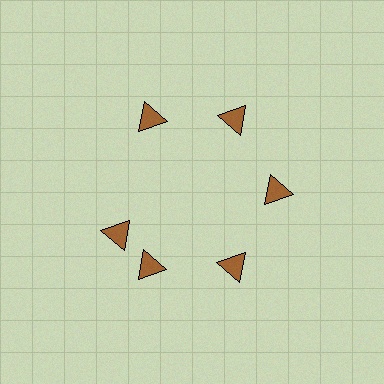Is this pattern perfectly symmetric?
No. The 6 brown triangles are arranged in a ring, but one element near the 9 o'clock position is rotated out of alignment along the ring, breaking the 6-fold rotational symmetry.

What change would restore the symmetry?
The symmetry would be restored by rotating it back into even spacing with its neighbors so that all 6 triangles sit at equal angles and equal distance from the center.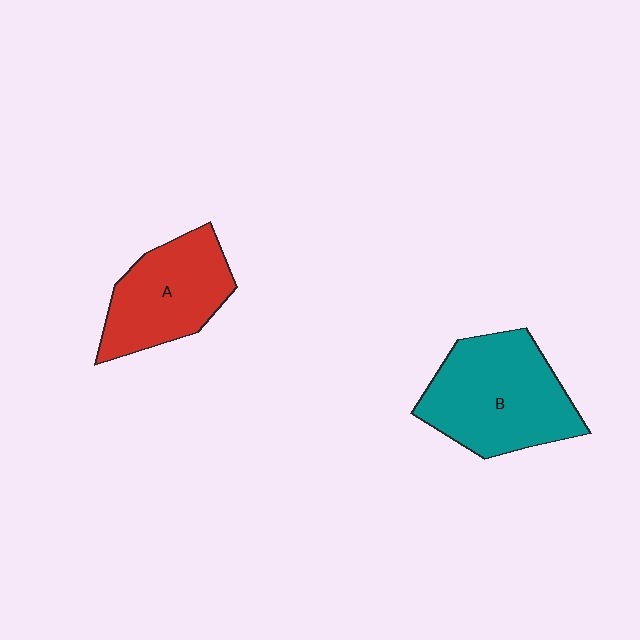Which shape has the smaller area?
Shape A (red).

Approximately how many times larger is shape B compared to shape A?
Approximately 1.3 times.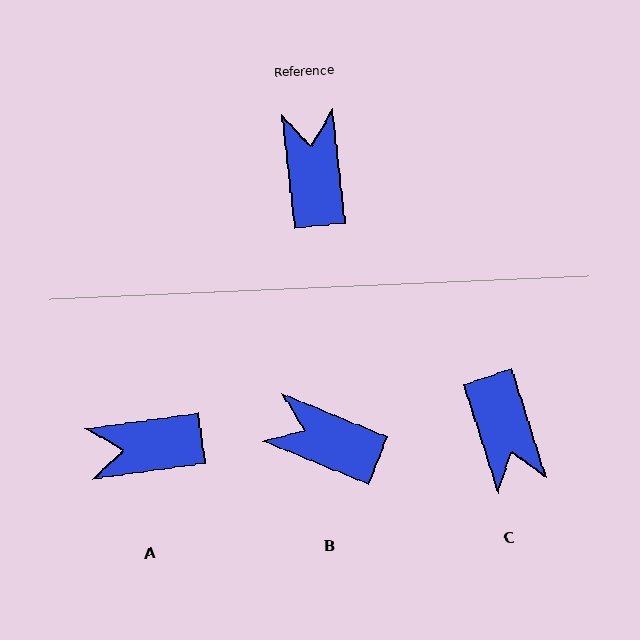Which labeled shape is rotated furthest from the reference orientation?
C, about 169 degrees away.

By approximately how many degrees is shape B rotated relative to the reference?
Approximately 61 degrees counter-clockwise.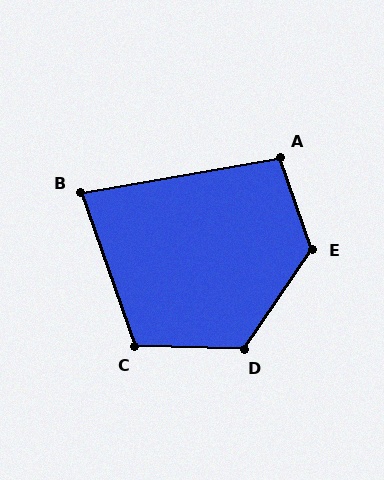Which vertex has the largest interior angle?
E, at approximately 126 degrees.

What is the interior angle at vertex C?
Approximately 111 degrees (obtuse).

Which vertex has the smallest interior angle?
B, at approximately 81 degrees.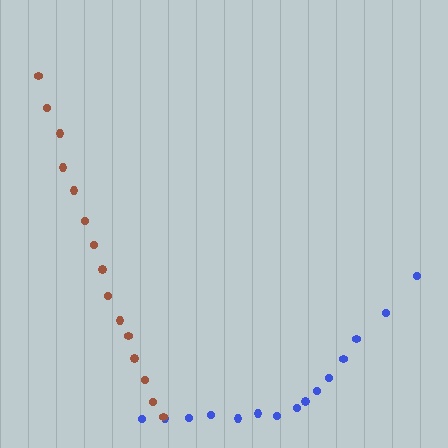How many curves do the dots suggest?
There are 2 distinct paths.